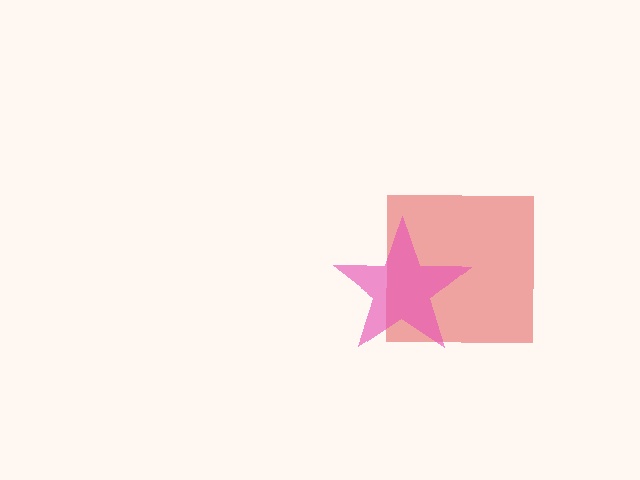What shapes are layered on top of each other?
The layered shapes are: a red square, a pink star.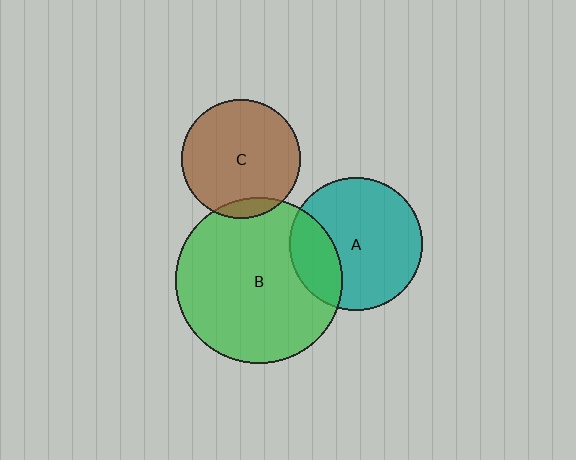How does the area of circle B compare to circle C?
Approximately 1.9 times.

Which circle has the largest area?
Circle B (green).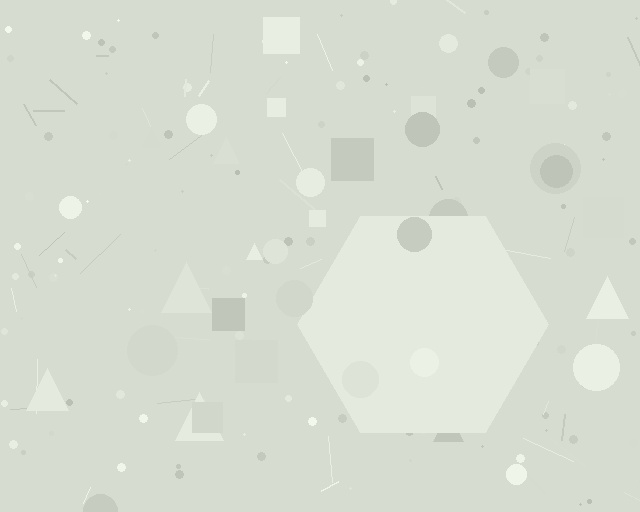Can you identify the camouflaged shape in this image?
The camouflaged shape is a hexagon.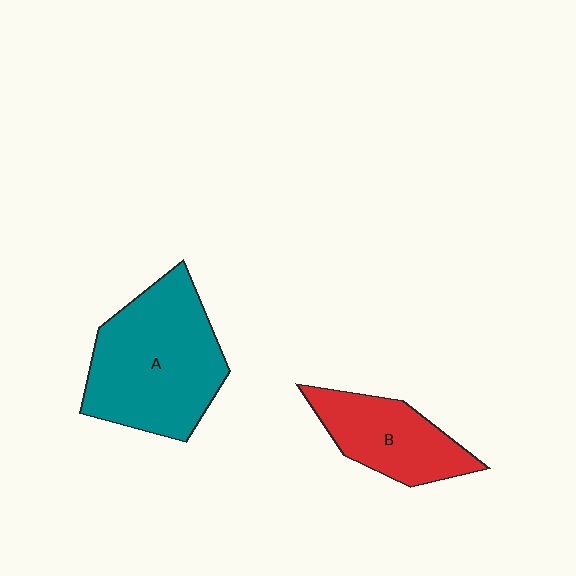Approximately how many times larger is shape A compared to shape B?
Approximately 1.7 times.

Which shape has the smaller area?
Shape B (red).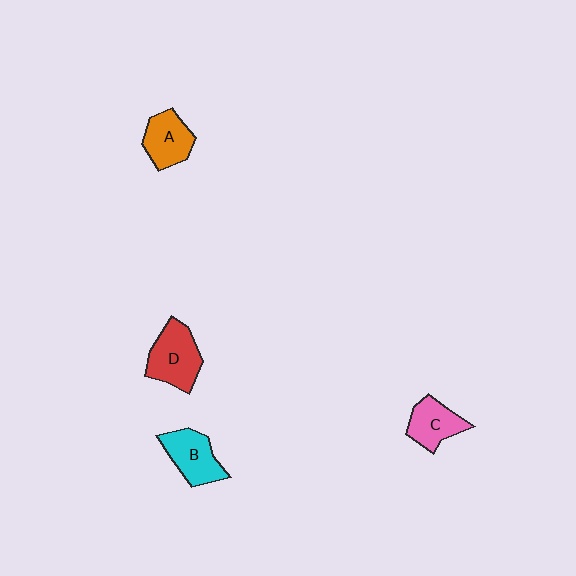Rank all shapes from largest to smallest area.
From largest to smallest: D (red), B (cyan), A (orange), C (pink).